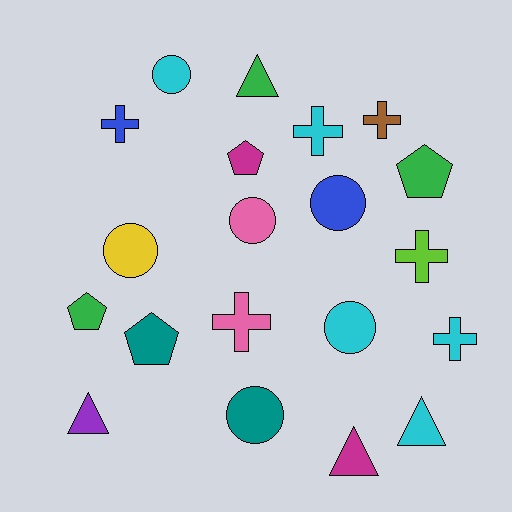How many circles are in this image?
There are 6 circles.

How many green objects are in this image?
There are 3 green objects.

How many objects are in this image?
There are 20 objects.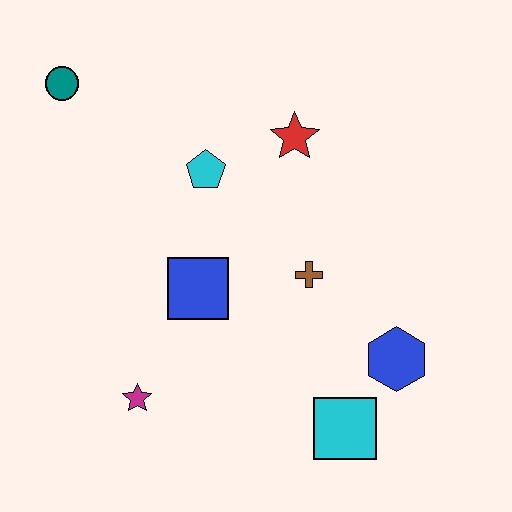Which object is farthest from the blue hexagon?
The teal circle is farthest from the blue hexagon.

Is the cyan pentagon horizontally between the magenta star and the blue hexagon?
Yes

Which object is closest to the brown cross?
The blue square is closest to the brown cross.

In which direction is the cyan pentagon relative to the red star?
The cyan pentagon is to the left of the red star.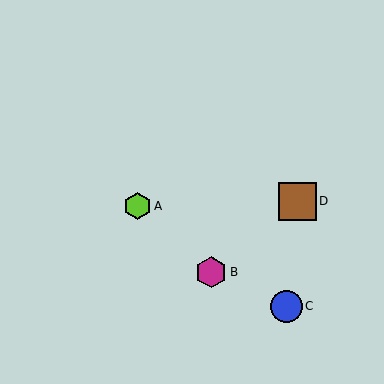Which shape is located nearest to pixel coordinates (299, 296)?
The blue circle (labeled C) at (286, 306) is nearest to that location.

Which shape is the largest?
The brown square (labeled D) is the largest.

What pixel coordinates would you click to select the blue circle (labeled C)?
Click at (286, 306) to select the blue circle C.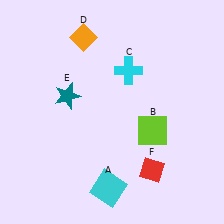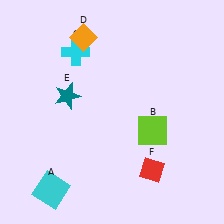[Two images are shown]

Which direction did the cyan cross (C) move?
The cyan cross (C) moved left.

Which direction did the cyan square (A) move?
The cyan square (A) moved left.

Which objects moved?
The objects that moved are: the cyan square (A), the cyan cross (C).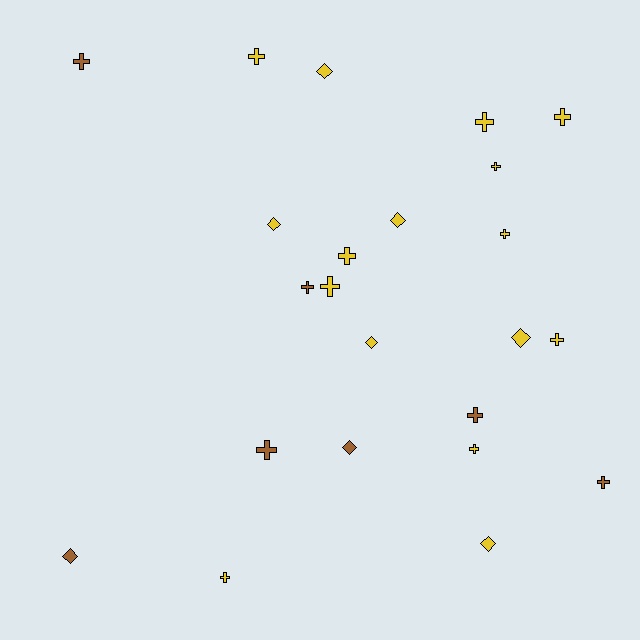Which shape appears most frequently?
Cross, with 15 objects.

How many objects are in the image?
There are 23 objects.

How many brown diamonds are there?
There are 2 brown diamonds.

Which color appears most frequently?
Yellow, with 16 objects.